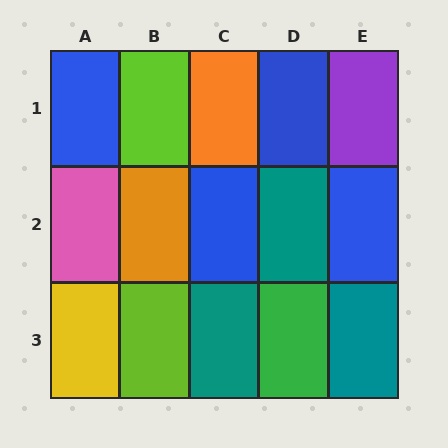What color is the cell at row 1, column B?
Lime.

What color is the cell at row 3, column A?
Yellow.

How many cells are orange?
2 cells are orange.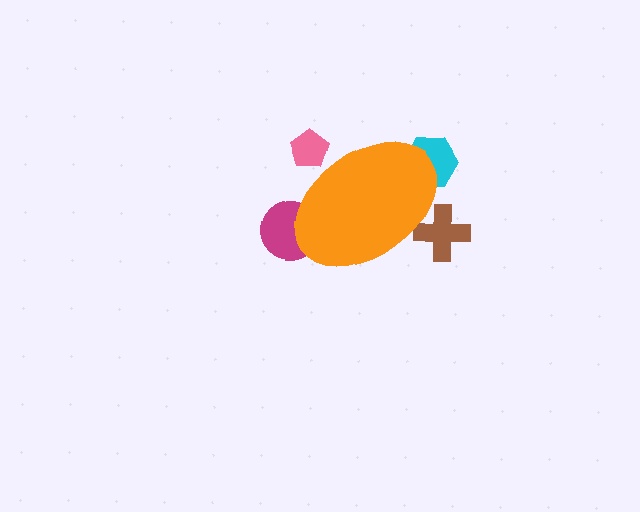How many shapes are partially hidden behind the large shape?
4 shapes are partially hidden.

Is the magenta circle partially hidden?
Yes, the magenta circle is partially hidden behind the orange ellipse.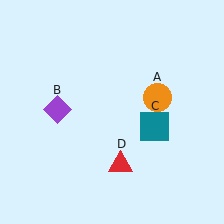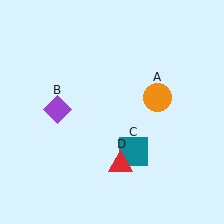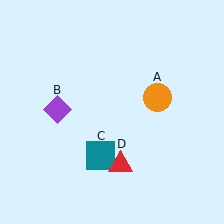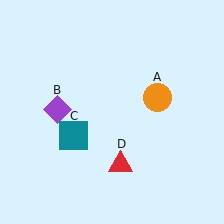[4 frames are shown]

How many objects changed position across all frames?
1 object changed position: teal square (object C).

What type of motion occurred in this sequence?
The teal square (object C) rotated clockwise around the center of the scene.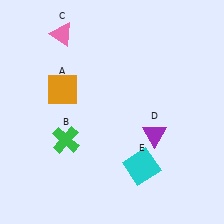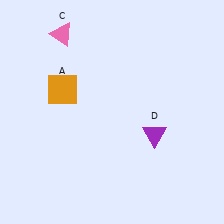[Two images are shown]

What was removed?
The cyan square (E), the green cross (B) were removed in Image 2.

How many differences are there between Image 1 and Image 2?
There are 2 differences between the two images.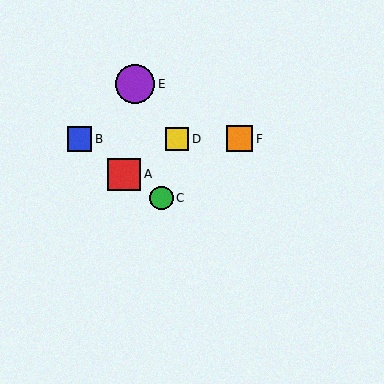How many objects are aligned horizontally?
3 objects (B, D, F) are aligned horizontally.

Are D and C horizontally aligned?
No, D is at y≈139 and C is at y≈198.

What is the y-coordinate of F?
Object F is at y≈139.